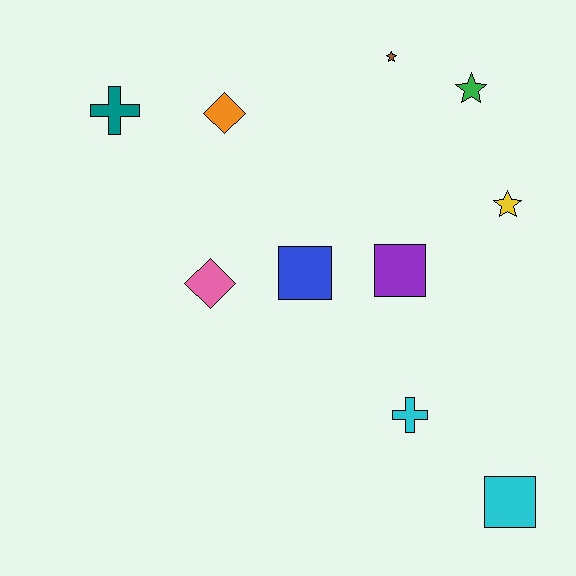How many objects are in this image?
There are 10 objects.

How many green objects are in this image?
There is 1 green object.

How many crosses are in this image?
There are 2 crosses.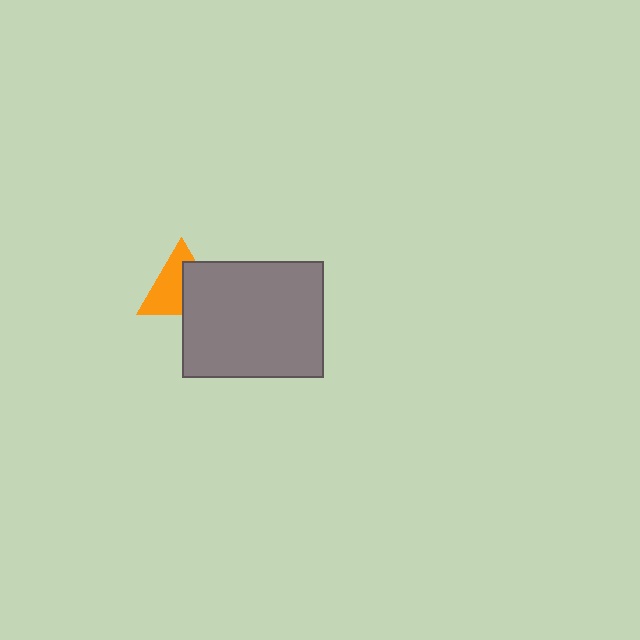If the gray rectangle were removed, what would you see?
You would see the complete orange triangle.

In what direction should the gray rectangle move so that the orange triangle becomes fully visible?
The gray rectangle should move toward the lower-right. That is the shortest direction to clear the overlap and leave the orange triangle fully visible.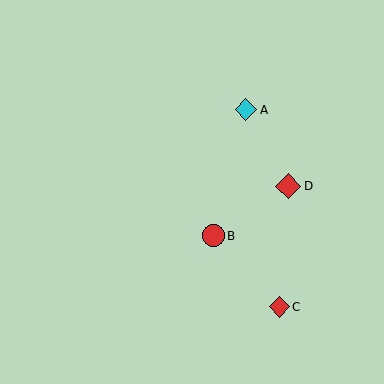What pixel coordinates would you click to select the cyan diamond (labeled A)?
Click at (246, 110) to select the cyan diamond A.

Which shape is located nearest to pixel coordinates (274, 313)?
The red diamond (labeled C) at (279, 307) is nearest to that location.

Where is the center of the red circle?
The center of the red circle is at (213, 236).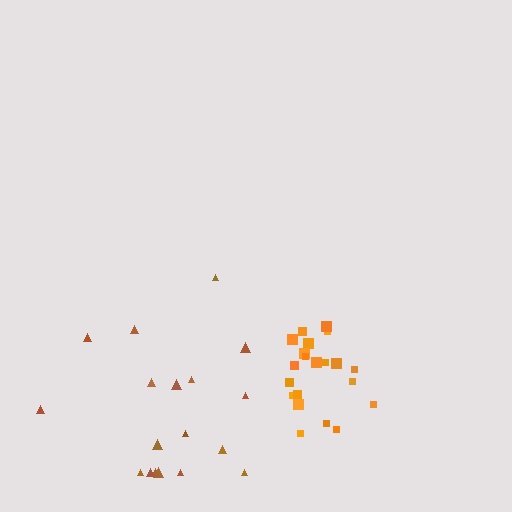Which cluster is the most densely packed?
Orange.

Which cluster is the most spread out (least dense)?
Brown.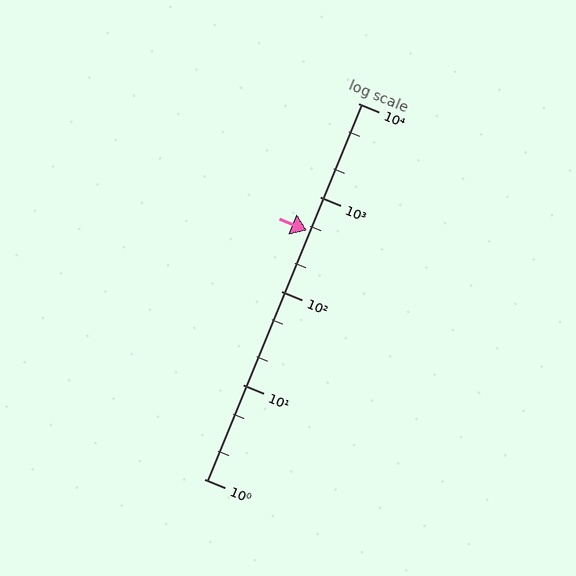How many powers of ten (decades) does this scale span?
The scale spans 4 decades, from 1 to 10000.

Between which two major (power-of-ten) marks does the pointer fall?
The pointer is between 100 and 1000.